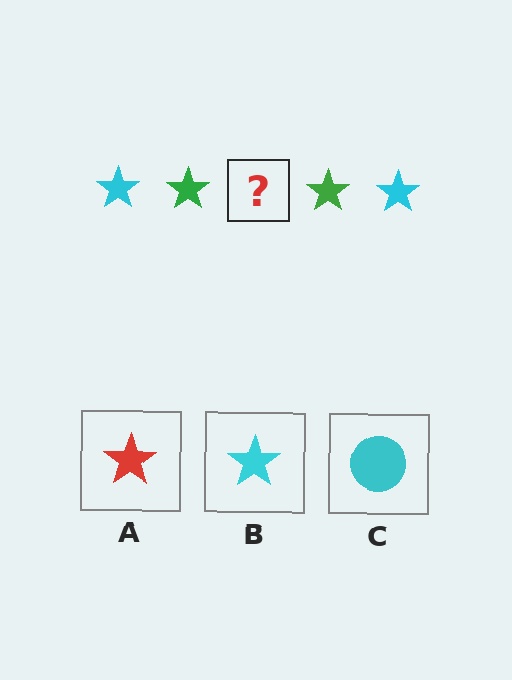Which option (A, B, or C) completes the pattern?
B.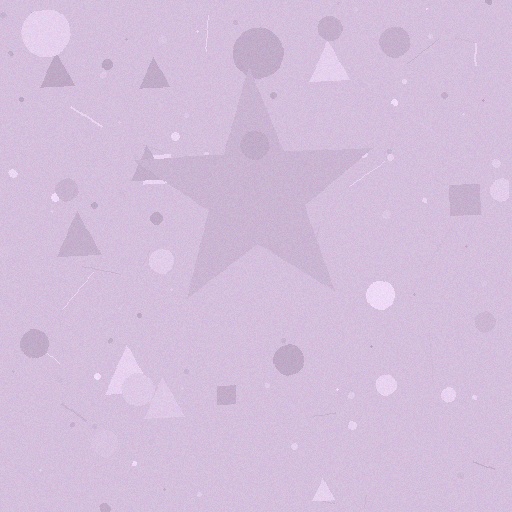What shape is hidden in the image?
A star is hidden in the image.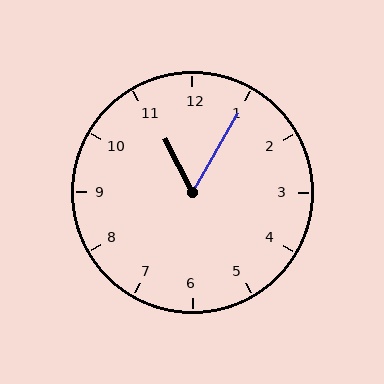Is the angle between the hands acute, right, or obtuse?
It is acute.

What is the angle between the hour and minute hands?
Approximately 58 degrees.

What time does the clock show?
11:05.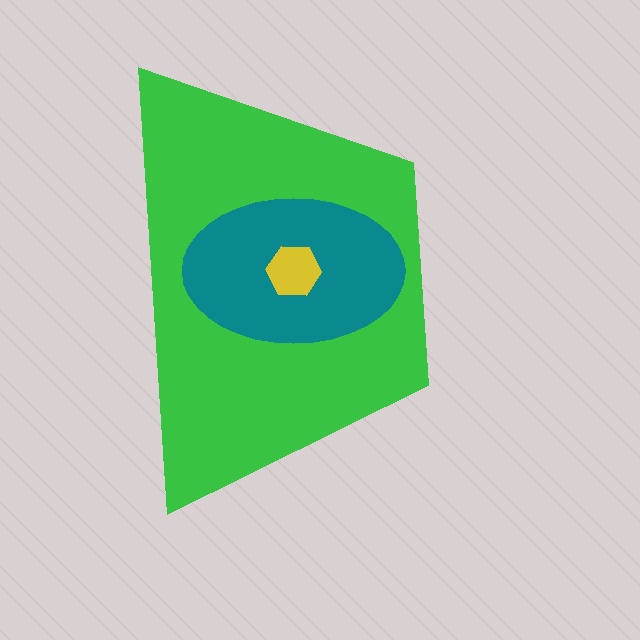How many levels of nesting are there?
3.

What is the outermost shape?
The green trapezoid.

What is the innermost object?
The yellow hexagon.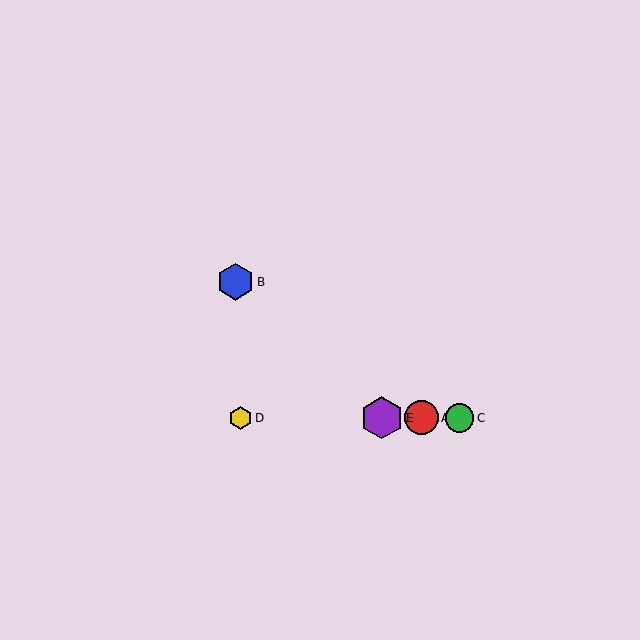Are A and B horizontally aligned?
No, A is at y≈418 and B is at y≈282.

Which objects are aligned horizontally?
Objects A, C, D, E are aligned horizontally.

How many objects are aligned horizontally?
4 objects (A, C, D, E) are aligned horizontally.